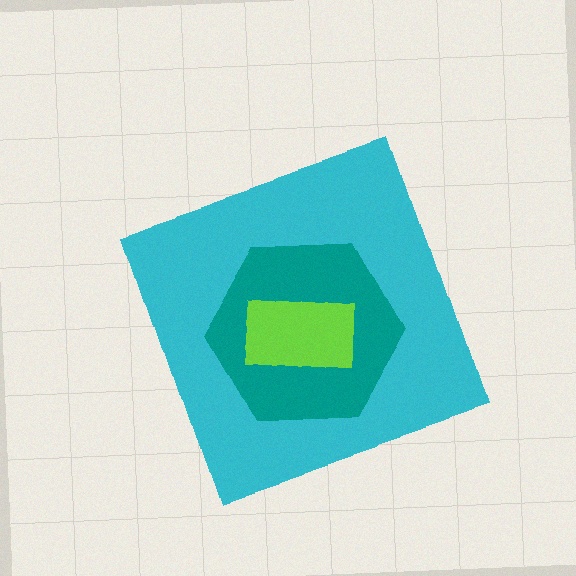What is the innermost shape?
The lime rectangle.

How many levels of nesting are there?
3.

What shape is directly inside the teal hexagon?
The lime rectangle.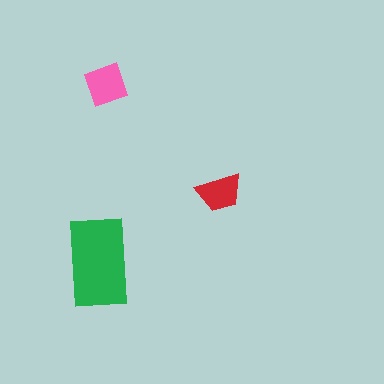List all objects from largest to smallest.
The green rectangle, the pink square, the red trapezoid.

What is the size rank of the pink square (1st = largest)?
2nd.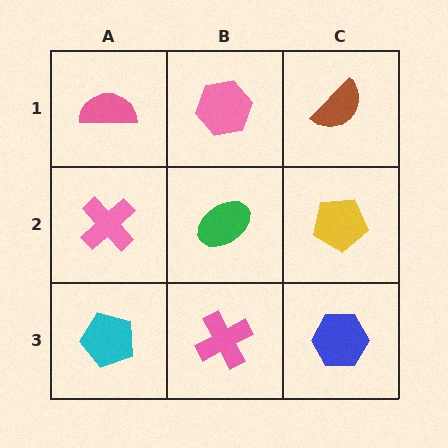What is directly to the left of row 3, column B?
A cyan pentagon.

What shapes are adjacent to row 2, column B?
A pink hexagon (row 1, column B), a pink cross (row 3, column B), a pink cross (row 2, column A), a yellow pentagon (row 2, column C).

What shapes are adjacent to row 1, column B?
A green ellipse (row 2, column B), a pink semicircle (row 1, column A), a brown semicircle (row 1, column C).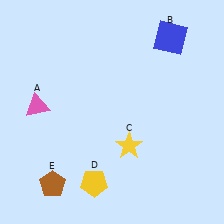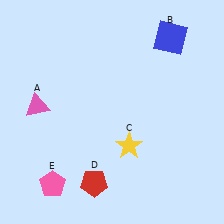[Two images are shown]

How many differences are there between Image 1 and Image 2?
There are 2 differences between the two images.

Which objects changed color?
D changed from yellow to red. E changed from brown to pink.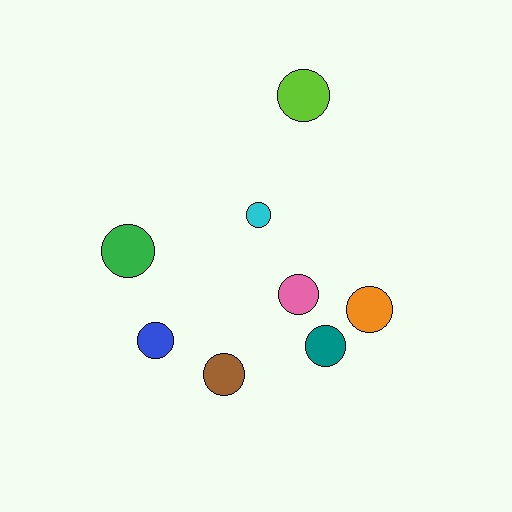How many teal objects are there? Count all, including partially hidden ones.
There is 1 teal object.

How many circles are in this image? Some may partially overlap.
There are 8 circles.